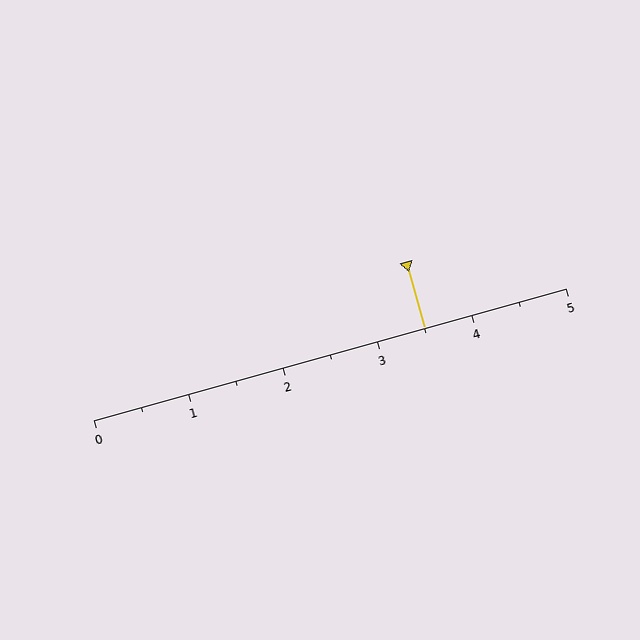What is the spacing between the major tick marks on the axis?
The major ticks are spaced 1 apart.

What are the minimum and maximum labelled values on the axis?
The axis runs from 0 to 5.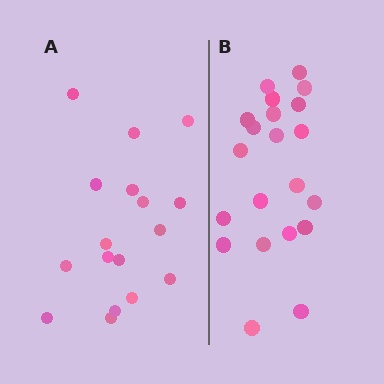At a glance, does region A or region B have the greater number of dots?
Region B (the right region) has more dots.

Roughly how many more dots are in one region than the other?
Region B has about 4 more dots than region A.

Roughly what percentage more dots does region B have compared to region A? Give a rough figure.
About 25% more.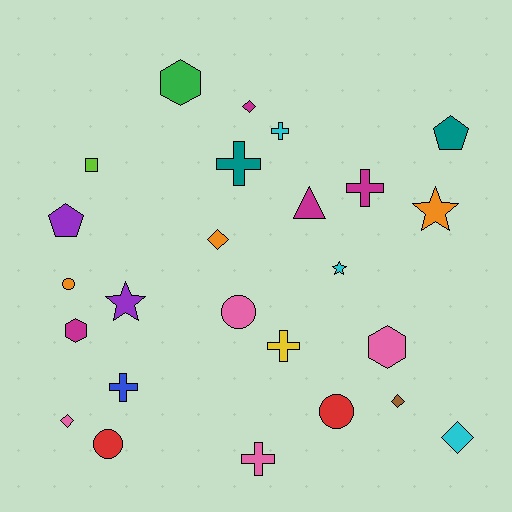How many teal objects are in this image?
There are 2 teal objects.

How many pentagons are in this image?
There are 2 pentagons.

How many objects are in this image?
There are 25 objects.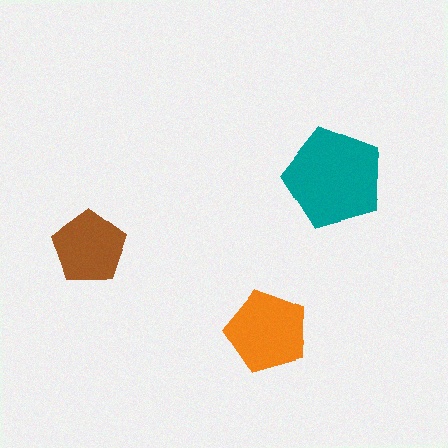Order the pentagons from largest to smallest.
the teal one, the orange one, the brown one.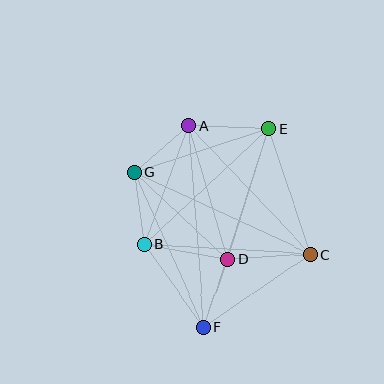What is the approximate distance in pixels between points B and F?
The distance between B and F is approximately 103 pixels.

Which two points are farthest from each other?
Points E and F are farthest from each other.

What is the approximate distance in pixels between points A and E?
The distance between A and E is approximately 80 pixels.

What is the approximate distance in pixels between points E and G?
The distance between E and G is approximately 142 pixels.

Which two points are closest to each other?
Points A and G are closest to each other.